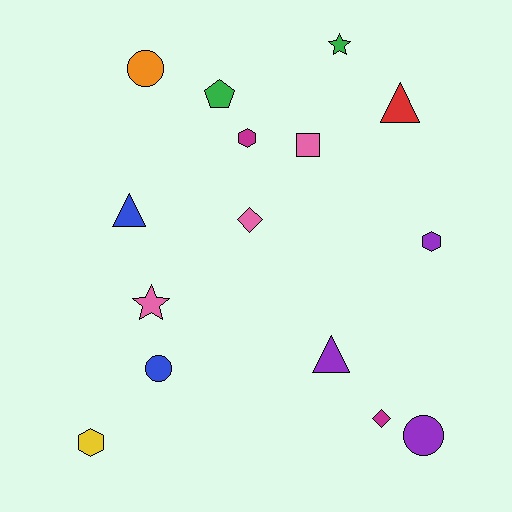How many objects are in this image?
There are 15 objects.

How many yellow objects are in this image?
There is 1 yellow object.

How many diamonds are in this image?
There are 2 diamonds.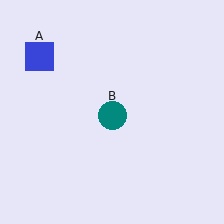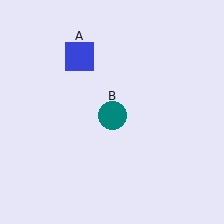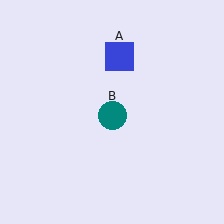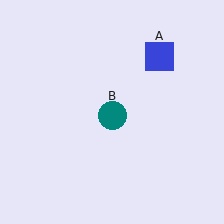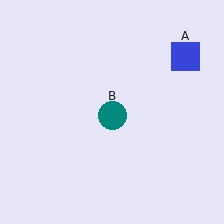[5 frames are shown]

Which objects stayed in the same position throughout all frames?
Teal circle (object B) remained stationary.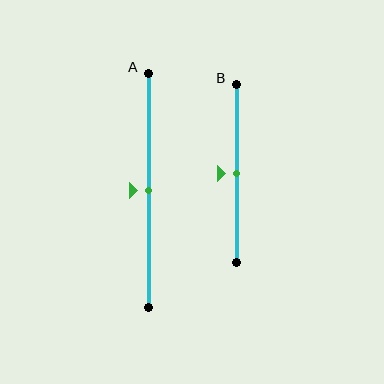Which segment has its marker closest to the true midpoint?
Segment A has its marker closest to the true midpoint.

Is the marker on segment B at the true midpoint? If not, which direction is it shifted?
Yes, the marker on segment B is at the true midpoint.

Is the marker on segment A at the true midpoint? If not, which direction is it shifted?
Yes, the marker on segment A is at the true midpoint.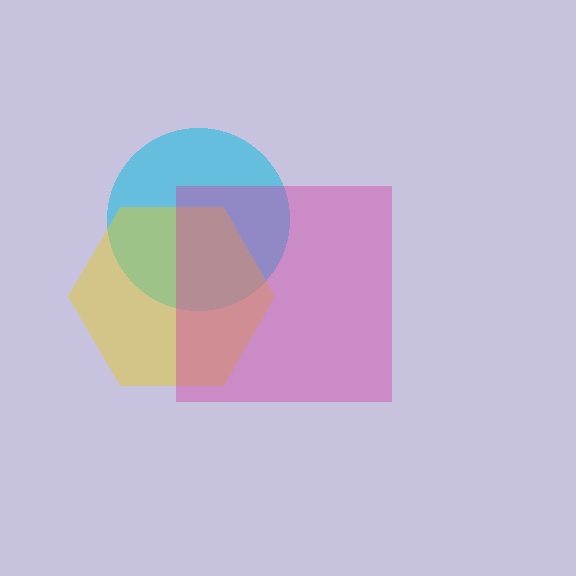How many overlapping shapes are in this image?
There are 3 overlapping shapes in the image.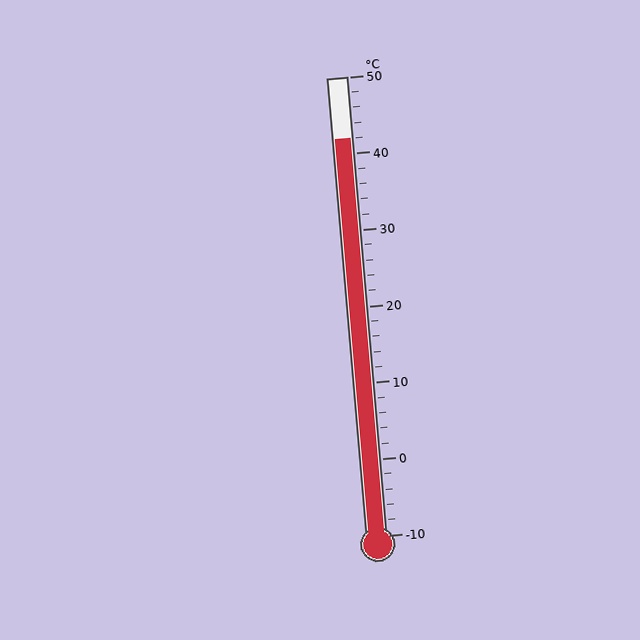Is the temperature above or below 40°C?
The temperature is above 40°C.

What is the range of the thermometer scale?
The thermometer scale ranges from -10°C to 50°C.